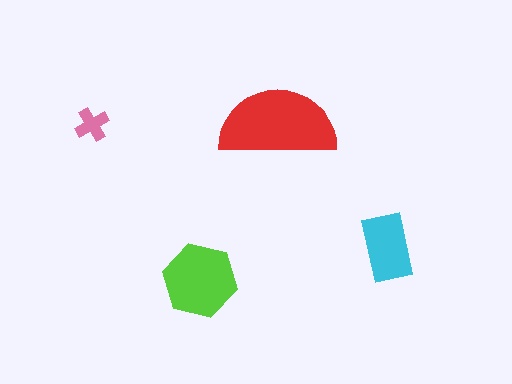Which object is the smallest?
The pink cross.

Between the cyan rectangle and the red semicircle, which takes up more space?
The red semicircle.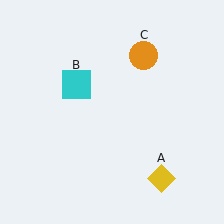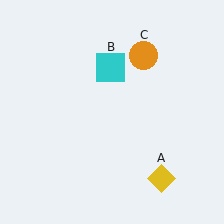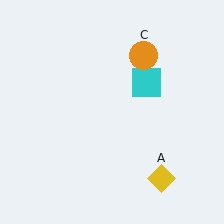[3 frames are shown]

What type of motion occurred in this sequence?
The cyan square (object B) rotated clockwise around the center of the scene.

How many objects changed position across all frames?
1 object changed position: cyan square (object B).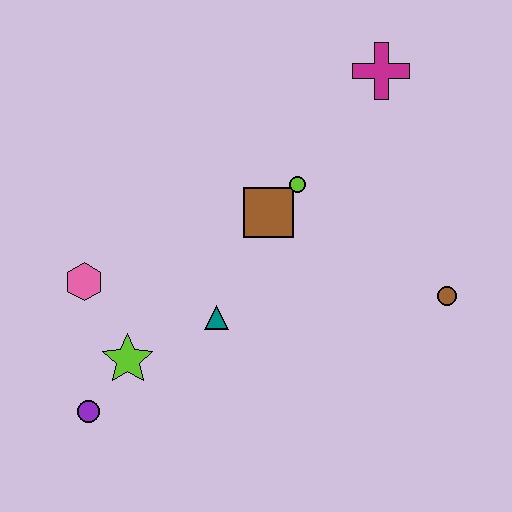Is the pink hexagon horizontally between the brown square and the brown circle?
No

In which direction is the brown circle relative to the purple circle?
The brown circle is to the right of the purple circle.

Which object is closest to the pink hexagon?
The lime star is closest to the pink hexagon.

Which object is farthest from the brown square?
The purple circle is farthest from the brown square.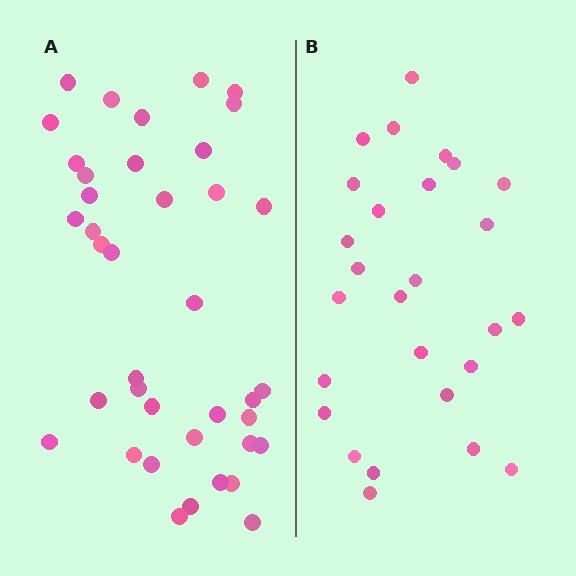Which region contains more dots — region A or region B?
Region A (the left region) has more dots.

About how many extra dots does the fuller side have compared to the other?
Region A has roughly 12 or so more dots than region B.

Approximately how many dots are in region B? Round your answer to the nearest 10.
About 30 dots. (The exact count is 27, which rounds to 30.)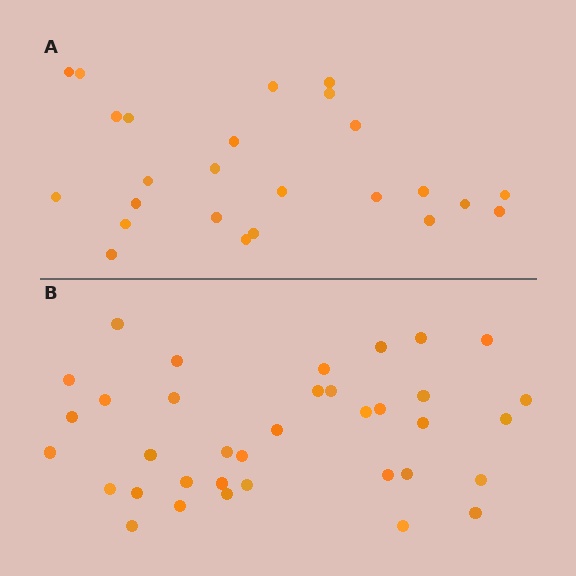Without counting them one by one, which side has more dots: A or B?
Region B (the bottom region) has more dots.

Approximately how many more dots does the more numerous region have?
Region B has roughly 12 or so more dots than region A.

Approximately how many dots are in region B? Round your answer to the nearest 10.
About 40 dots. (The exact count is 36, which rounds to 40.)